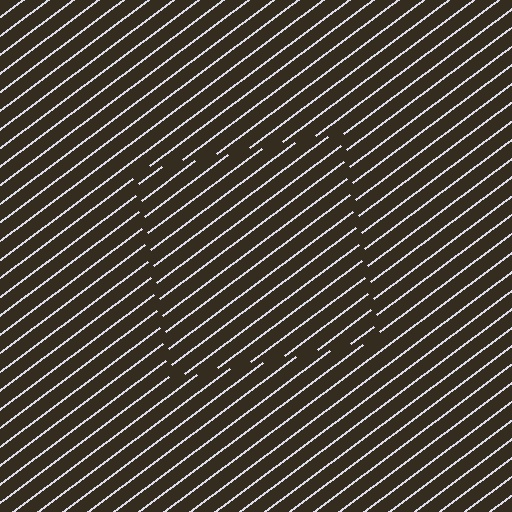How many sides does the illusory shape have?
4 sides — the line-ends trace a square.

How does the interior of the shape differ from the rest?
The interior of the shape contains the same grating, shifted by half a period — the contour is defined by the phase discontinuity where line-ends from the inner and outer gratings abut.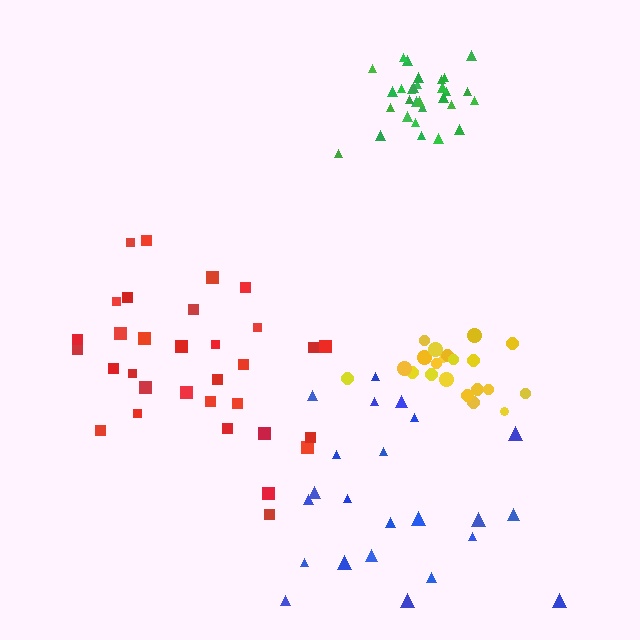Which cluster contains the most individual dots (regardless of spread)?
Red (32).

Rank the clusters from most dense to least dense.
green, yellow, red, blue.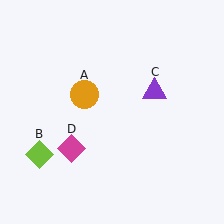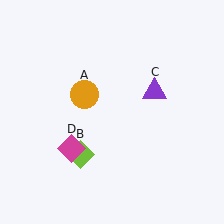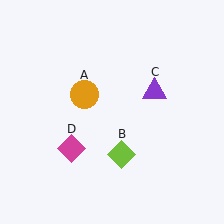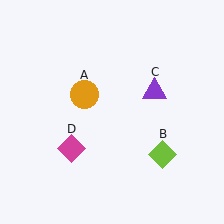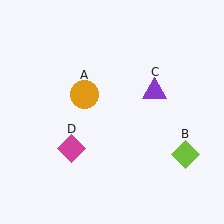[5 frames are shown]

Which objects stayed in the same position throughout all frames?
Orange circle (object A) and purple triangle (object C) and magenta diamond (object D) remained stationary.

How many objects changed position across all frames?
1 object changed position: lime diamond (object B).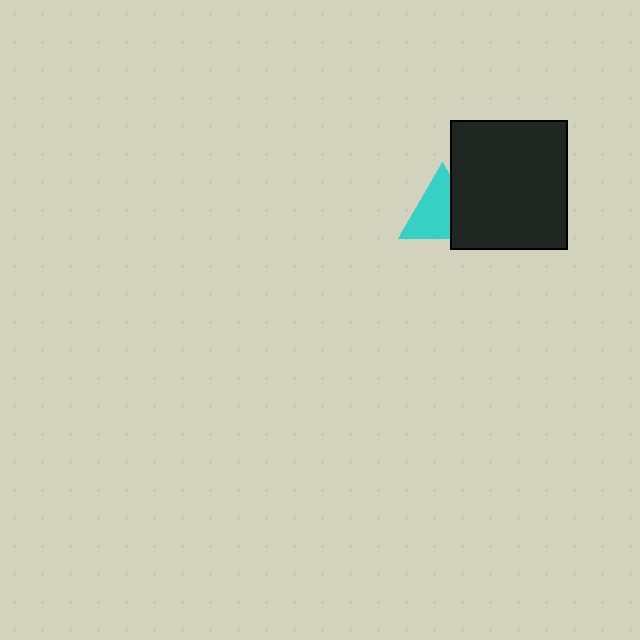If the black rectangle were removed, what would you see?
You would see the complete cyan triangle.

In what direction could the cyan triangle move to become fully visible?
The cyan triangle could move left. That would shift it out from behind the black rectangle entirely.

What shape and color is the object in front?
The object in front is a black rectangle.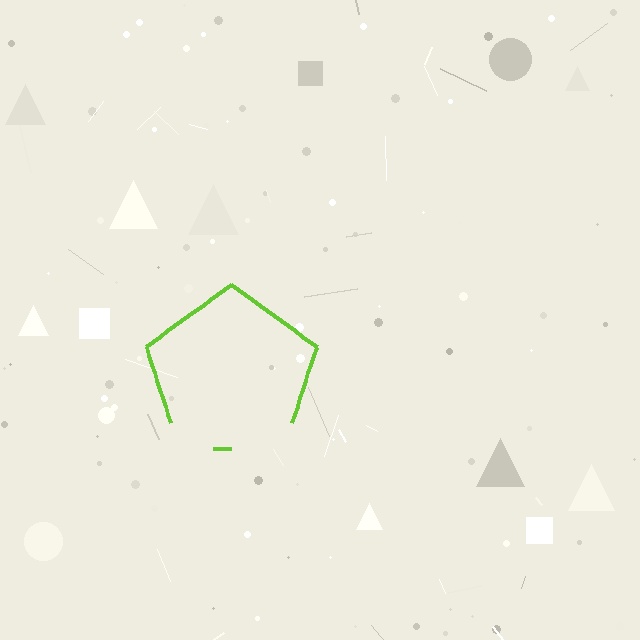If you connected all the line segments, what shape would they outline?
They would outline a pentagon.